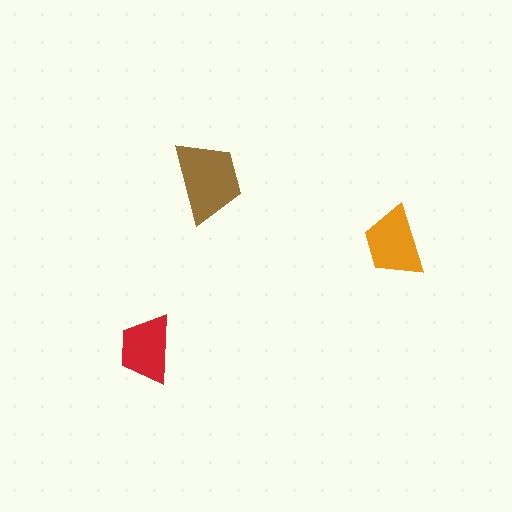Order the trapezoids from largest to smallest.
the brown one, the orange one, the red one.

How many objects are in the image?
There are 3 objects in the image.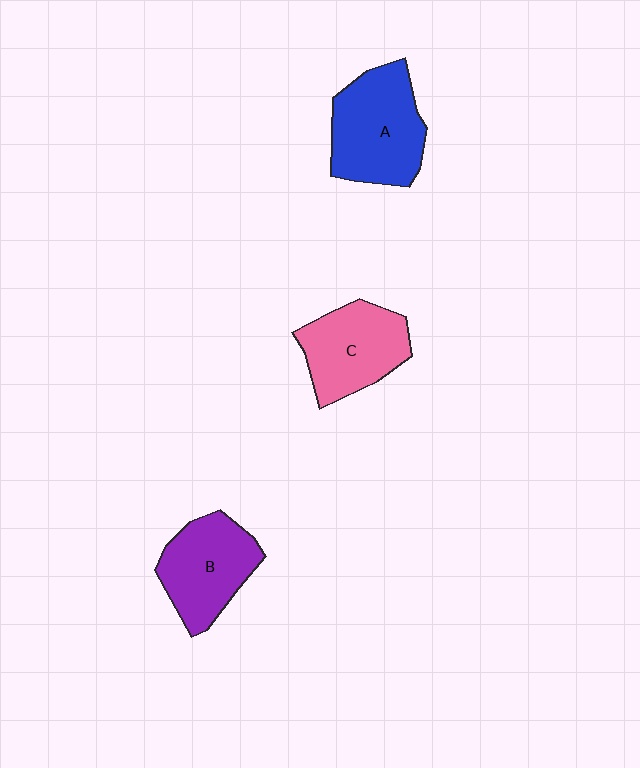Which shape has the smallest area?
Shape B (purple).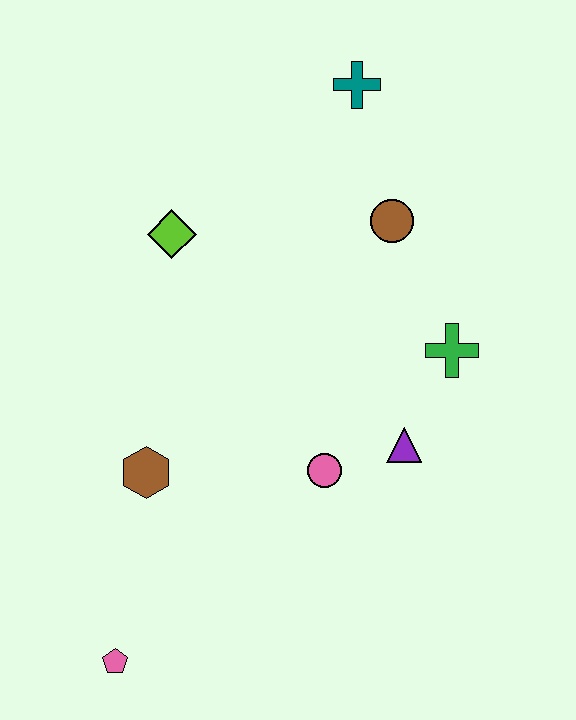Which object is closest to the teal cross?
The brown circle is closest to the teal cross.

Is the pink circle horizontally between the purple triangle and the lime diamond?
Yes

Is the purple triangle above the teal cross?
No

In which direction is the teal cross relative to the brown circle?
The teal cross is above the brown circle.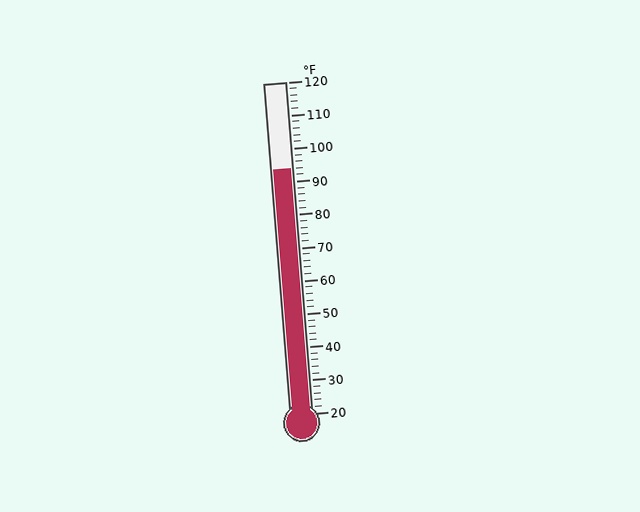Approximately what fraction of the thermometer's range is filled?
The thermometer is filled to approximately 75% of its range.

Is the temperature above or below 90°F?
The temperature is above 90°F.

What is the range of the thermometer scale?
The thermometer scale ranges from 20°F to 120°F.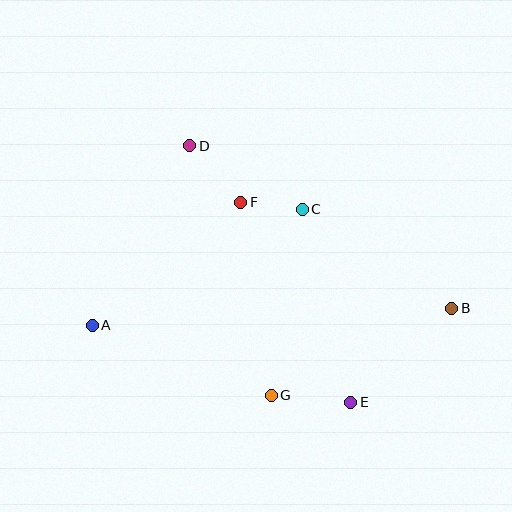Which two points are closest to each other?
Points C and F are closest to each other.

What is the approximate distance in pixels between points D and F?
The distance between D and F is approximately 76 pixels.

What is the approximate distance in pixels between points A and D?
The distance between A and D is approximately 204 pixels.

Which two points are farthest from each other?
Points A and B are farthest from each other.